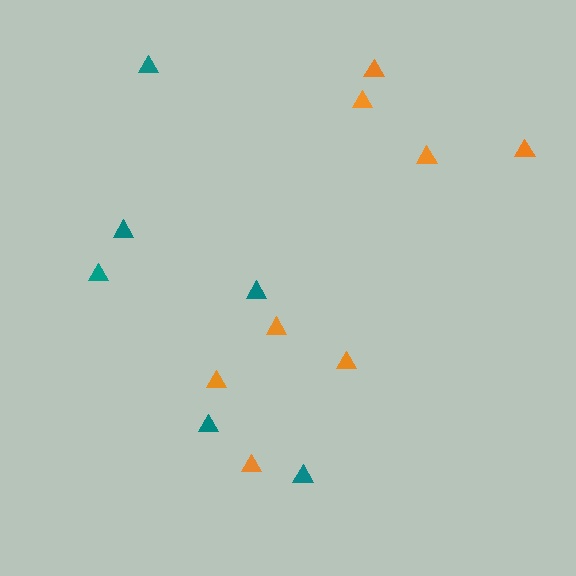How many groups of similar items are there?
There are 2 groups: one group of teal triangles (6) and one group of orange triangles (8).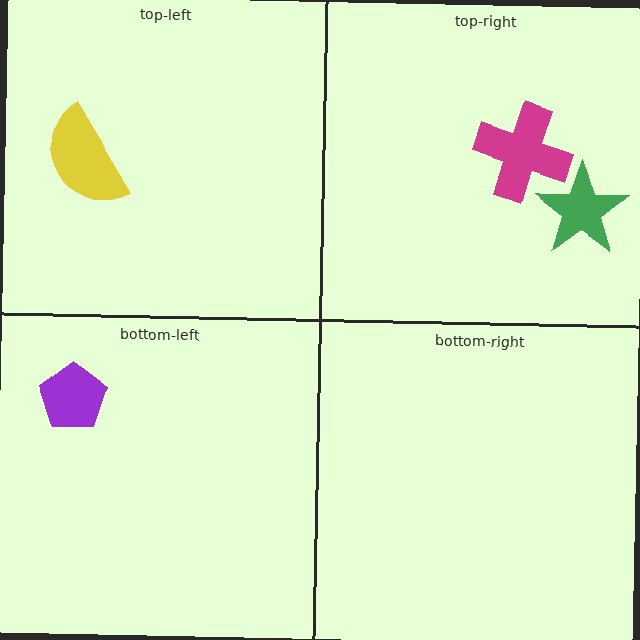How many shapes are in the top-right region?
2.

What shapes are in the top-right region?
The magenta cross, the green star.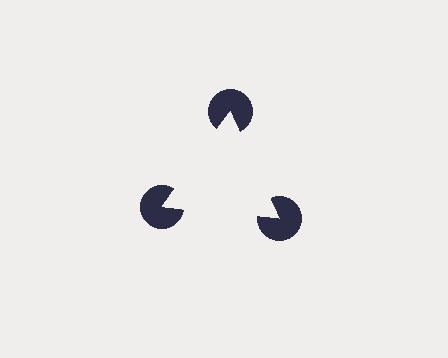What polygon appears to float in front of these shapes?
An illusory triangle — its edges are inferred from the aligned wedge cuts in the pac-man discs, not physically drawn.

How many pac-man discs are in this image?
There are 3 — one at each vertex of the illusory triangle.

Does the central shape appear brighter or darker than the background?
It typically appears slightly brighter than the background, even though no actual brightness change is drawn.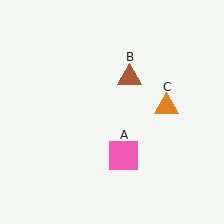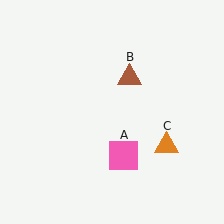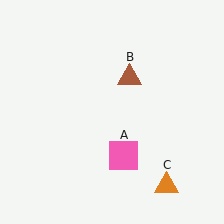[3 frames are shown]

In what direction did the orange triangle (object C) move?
The orange triangle (object C) moved down.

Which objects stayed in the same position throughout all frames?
Pink square (object A) and brown triangle (object B) remained stationary.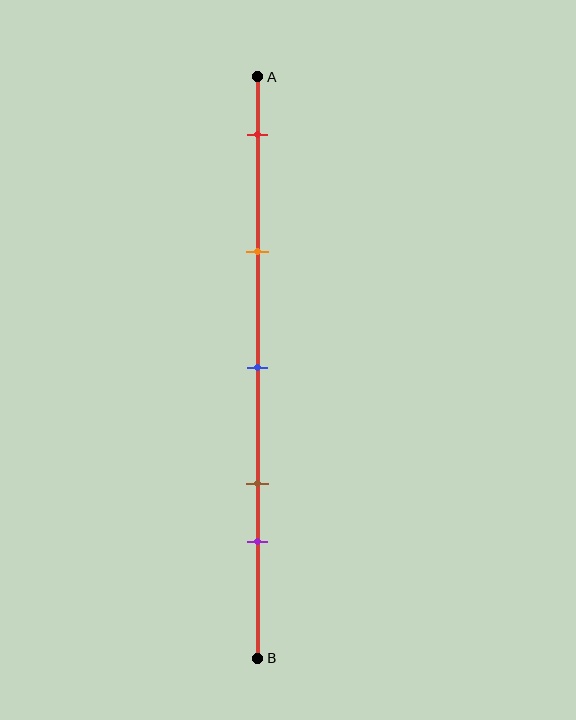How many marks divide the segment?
There are 5 marks dividing the segment.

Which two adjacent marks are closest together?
The brown and purple marks are the closest adjacent pair.